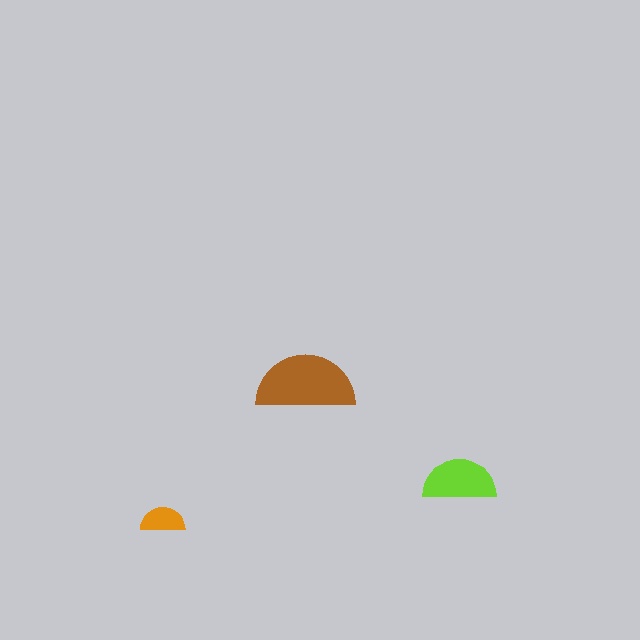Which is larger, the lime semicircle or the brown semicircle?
The brown one.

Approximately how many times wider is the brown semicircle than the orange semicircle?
About 2 times wider.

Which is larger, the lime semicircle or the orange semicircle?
The lime one.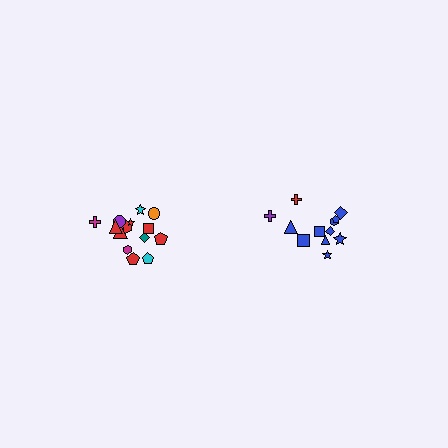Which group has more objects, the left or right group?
The left group.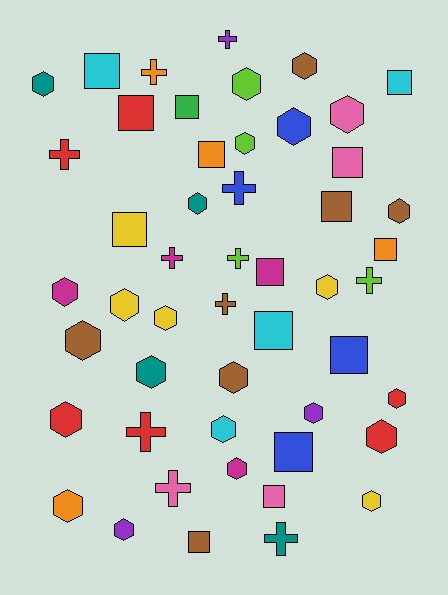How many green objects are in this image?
There is 1 green object.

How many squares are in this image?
There are 15 squares.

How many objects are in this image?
There are 50 objects.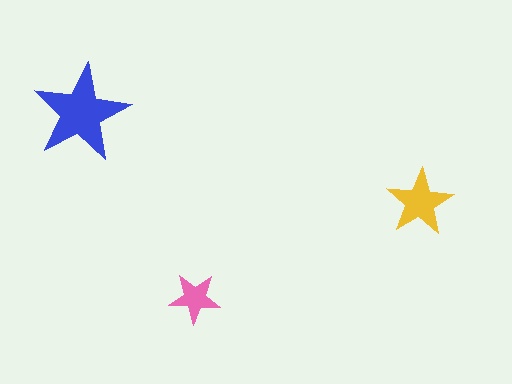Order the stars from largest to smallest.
the blue one, the yellow one, the pink one.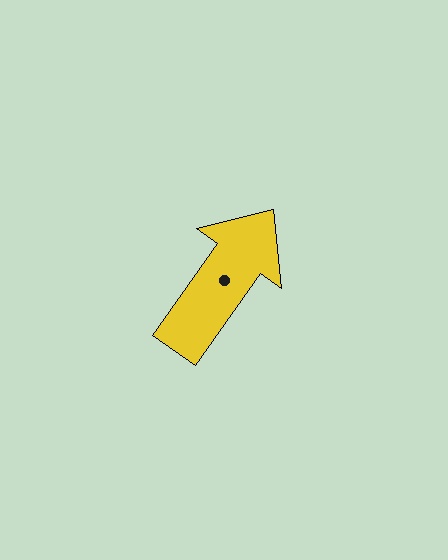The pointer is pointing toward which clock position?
Roughly 1 o'clock.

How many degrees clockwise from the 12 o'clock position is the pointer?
Approximately 35 degrees.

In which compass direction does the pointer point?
Northeast.